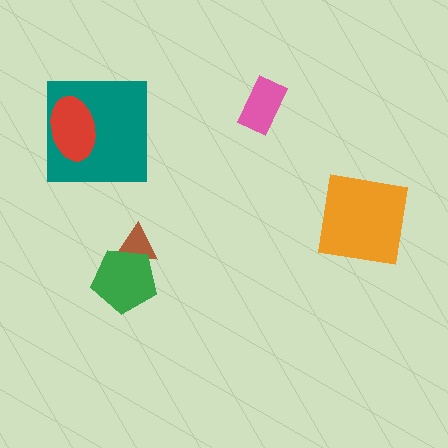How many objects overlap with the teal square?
1 object overlaps with the teal square.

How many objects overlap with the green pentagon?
1 object overlaps with the green pentagon.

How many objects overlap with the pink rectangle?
0 objects overlap with the pink rectangle.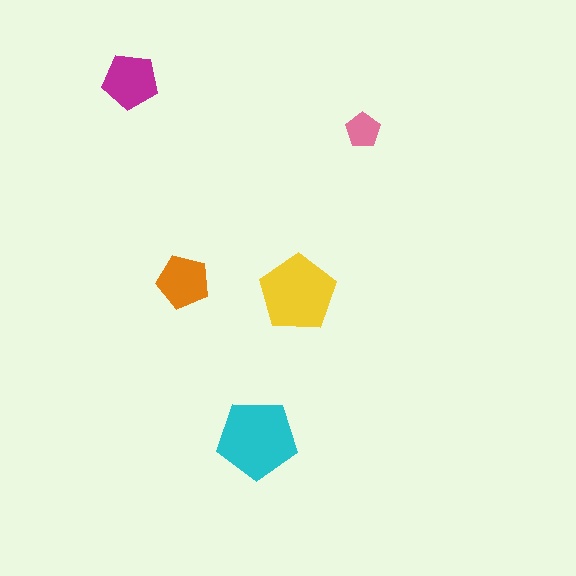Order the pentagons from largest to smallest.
the cyan one, the yellow one, the magenta one, the orange one, the pink one.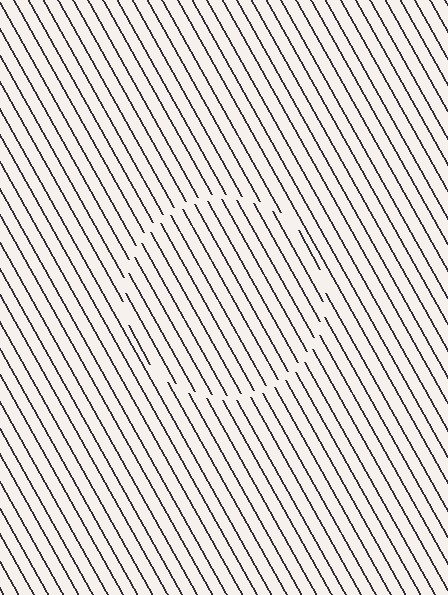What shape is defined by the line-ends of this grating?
An illusory circle. The interior of the shape contains the same grating, shifted by half a period — the contour is defined by the phase discontinuity where line-ends from the inner and outer gratings abut.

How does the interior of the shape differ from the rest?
The interior of the shape contains the same grating, shifted by half a period — the contour is defined by the phase discontinuity where line-ends from the inner and outer gratings abut.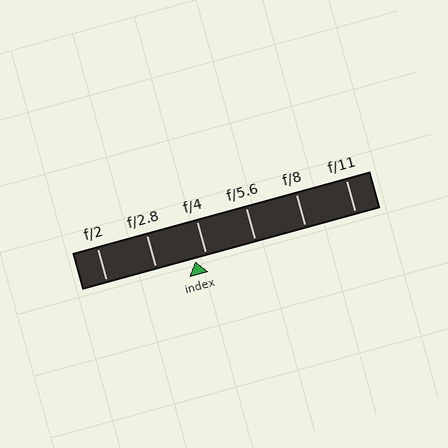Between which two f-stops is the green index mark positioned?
The index mark is between f/2.8 and f/4.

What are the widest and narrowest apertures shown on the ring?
The widest aperture shown is f/2 and the narrowest is f/11.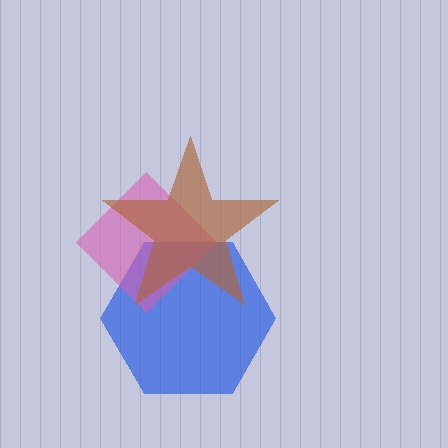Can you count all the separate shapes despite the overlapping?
Yes, there are 3 separate shapes.